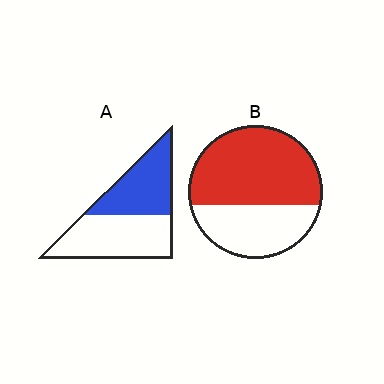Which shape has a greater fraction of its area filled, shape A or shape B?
Shape B.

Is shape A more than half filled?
No.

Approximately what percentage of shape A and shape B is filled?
A is approximately 45% and B is approximately 60%.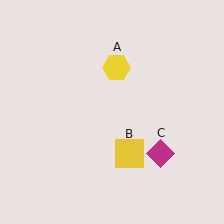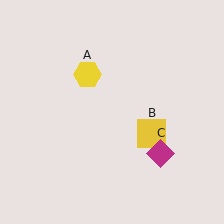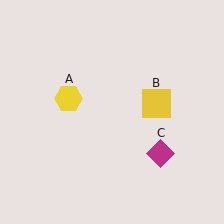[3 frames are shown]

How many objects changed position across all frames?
2 objects changed position: yellow hexagon (object A), yellow square (object B).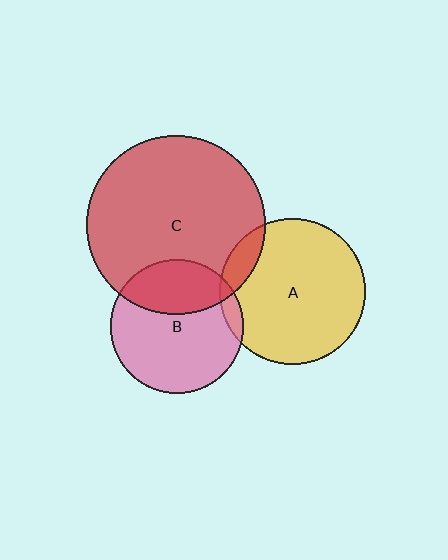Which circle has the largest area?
Circle C (red).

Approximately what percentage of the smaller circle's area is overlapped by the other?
Approximately 30%.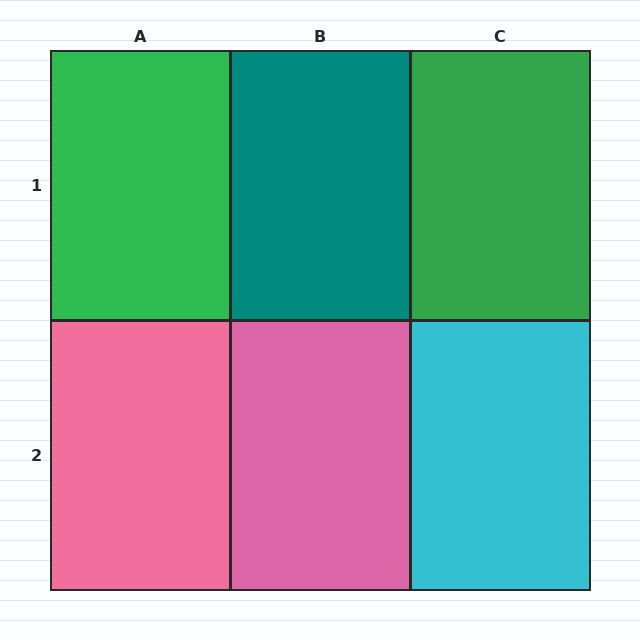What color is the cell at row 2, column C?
Cyan.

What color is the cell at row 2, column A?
Pink.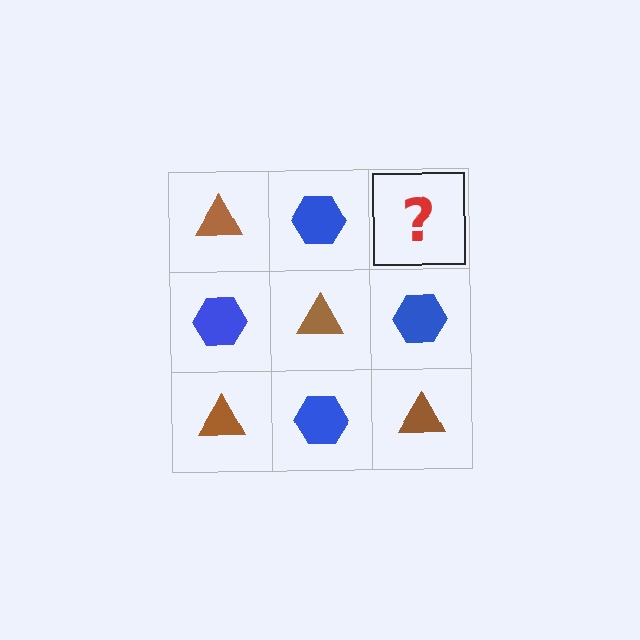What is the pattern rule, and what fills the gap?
The rule is that it alternates brown triangle and blue hexagon in a checkerboard pattern. The gap should be filled with a brown triangle.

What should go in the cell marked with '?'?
The missing cell should contain a brown triangle.